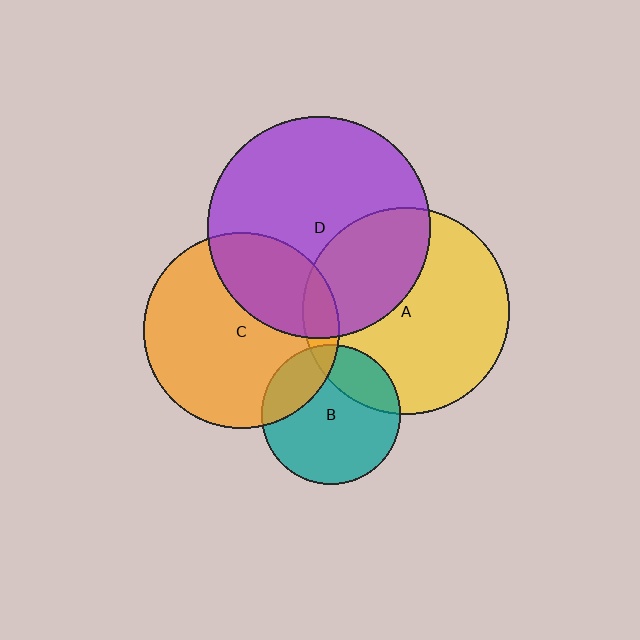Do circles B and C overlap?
Yes.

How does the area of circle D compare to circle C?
Approximately 1.3 times.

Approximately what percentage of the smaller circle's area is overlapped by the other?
Approximately 25%.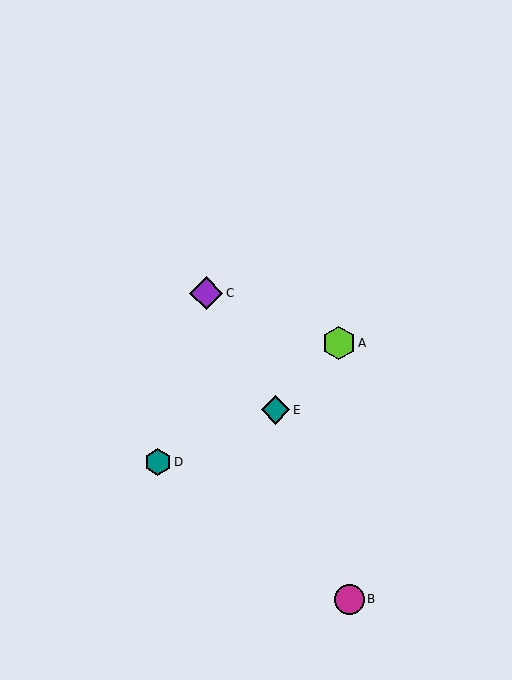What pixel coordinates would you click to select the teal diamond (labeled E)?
Click at (275, 410) to select the teal diamond E.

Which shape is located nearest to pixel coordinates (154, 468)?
The teal hexagon (labeled D) at (158, 462) is nearest to that location.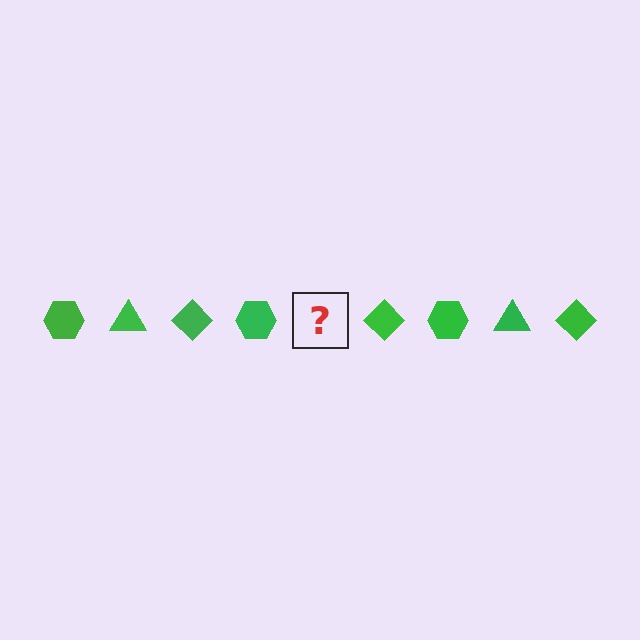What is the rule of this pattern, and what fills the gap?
The rule is that the pattern cycles through hexagon, triangle, diamond shapes in green. The gap should be filled with a green triangle.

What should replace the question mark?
The question mark should be replaced with a green triangle.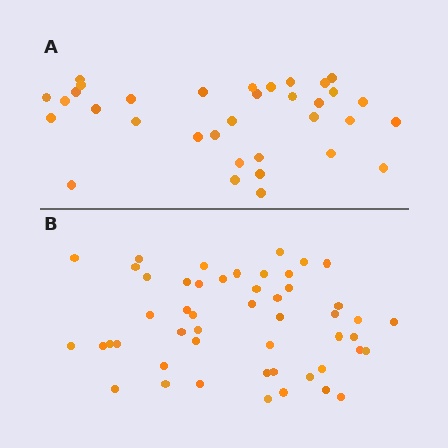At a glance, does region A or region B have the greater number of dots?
Region B (the bottom region) has more dots.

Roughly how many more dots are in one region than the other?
Region B has approximately 15 more dots than region A.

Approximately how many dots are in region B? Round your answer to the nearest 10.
About 50 dots.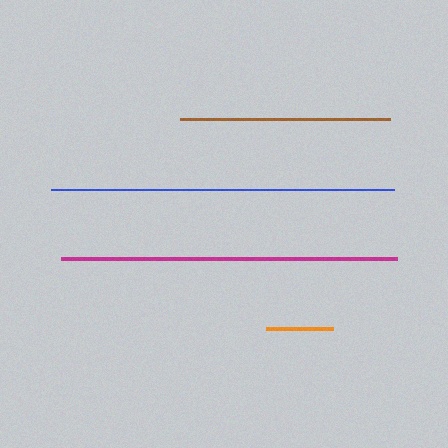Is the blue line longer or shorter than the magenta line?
The blue line is longer than the magenta line.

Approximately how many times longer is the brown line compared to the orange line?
The brown line is approximately 3.1 times the length of the orange line.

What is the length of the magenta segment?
The magenta segment is approximately 336 pixels long.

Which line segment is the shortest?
The orange line is the shortest at approximately 67 pixels.